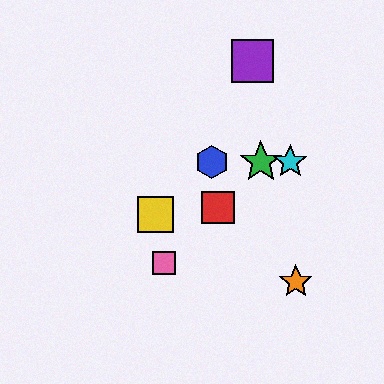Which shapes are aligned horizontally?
The blue hexagon, the green star, the cyan star are aligned horizontally.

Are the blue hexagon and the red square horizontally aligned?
No, the blue hexagon is at y≈162 and the red square is at y≈207.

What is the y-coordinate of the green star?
The green star is at y≈162.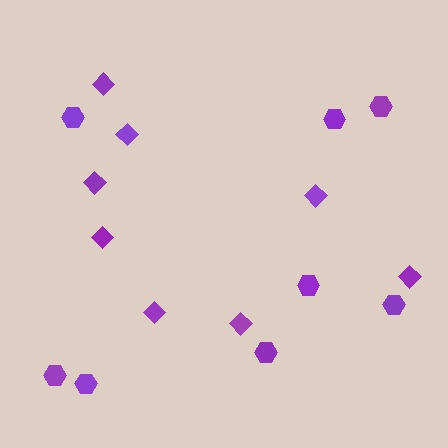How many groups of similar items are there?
There are 2 groups: one group of diamonds (8) and one group of hexagons (8).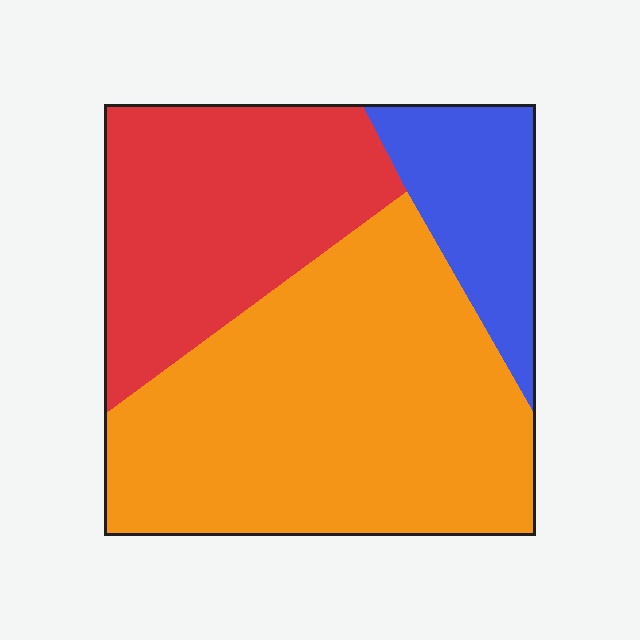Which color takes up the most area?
Orange, at roughly 55%.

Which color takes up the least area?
Blue, at roughly 15%.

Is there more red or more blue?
Red.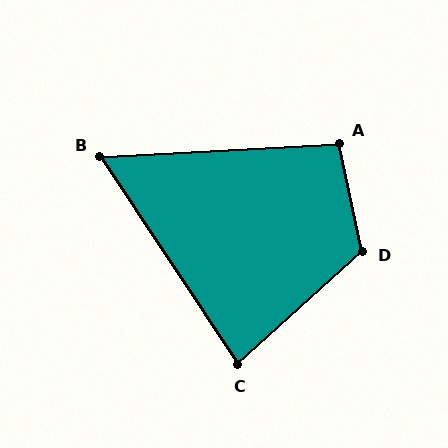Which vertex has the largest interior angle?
D, at approximately 120 degrees.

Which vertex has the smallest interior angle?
B, at approximately 60 degrees.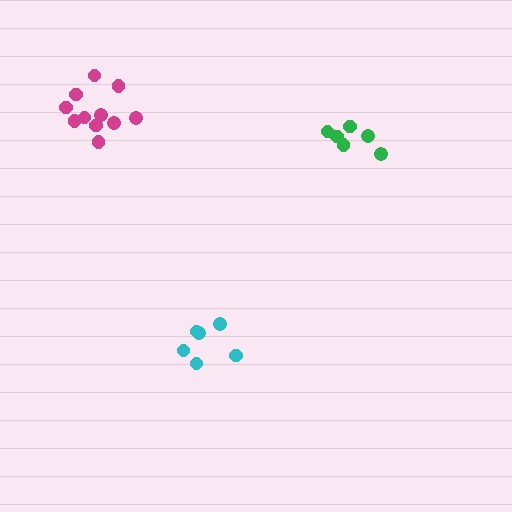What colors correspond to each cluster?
The clusters are colored: magenta, green, cyan.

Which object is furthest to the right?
The green cluster is rightmost.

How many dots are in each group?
Group 1: 11 dots, Group 2: 6 dots, Group 3: 6 dots (23 total).